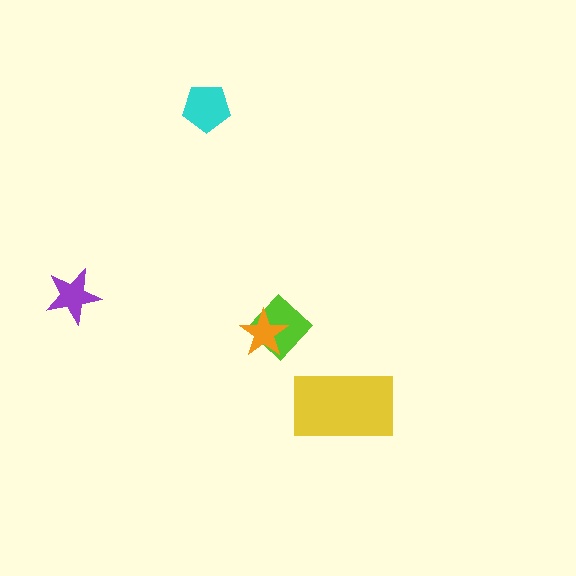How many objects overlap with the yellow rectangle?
0 objects overlap with the yellow rectangle.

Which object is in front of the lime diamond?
The orange star is in front of the lime diamond.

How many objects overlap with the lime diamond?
1 object overlaps with the lime diamond.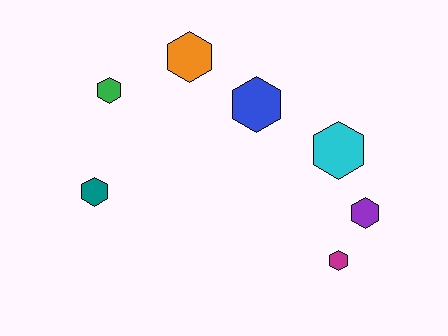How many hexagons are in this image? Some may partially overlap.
There are 7 hexagons.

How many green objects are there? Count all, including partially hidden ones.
There is 1 green object.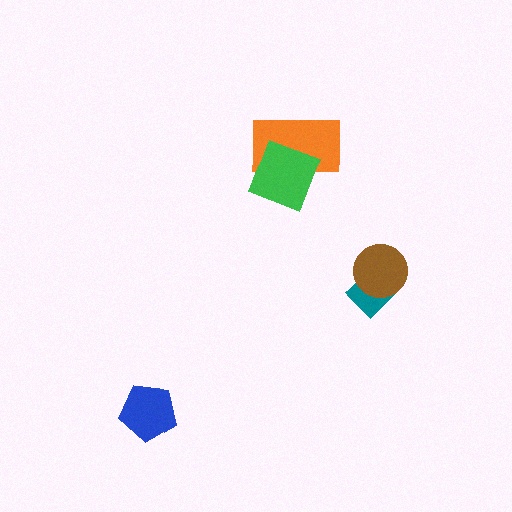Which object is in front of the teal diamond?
The brown circle is in front of the teal diamond.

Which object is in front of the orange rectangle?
The green square is in front of the orange rectangle.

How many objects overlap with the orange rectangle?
1 object overlaps with the orange rectangle.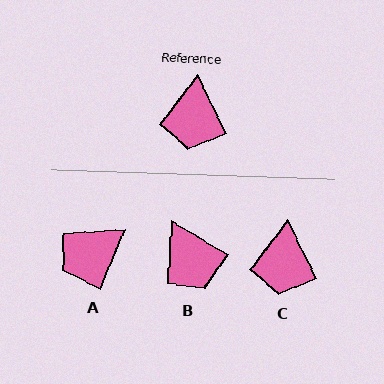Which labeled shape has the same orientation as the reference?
C.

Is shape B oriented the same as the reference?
No, it is off by about 33 degrees.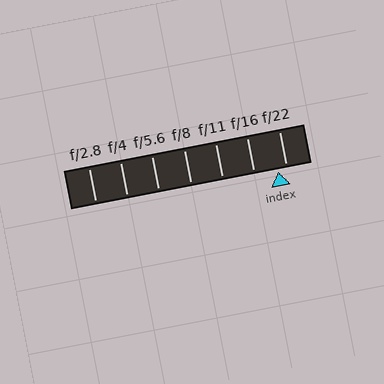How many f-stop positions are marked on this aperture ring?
There are 7 f-stop positions marked.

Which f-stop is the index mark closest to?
The index mark is closest to f/22.